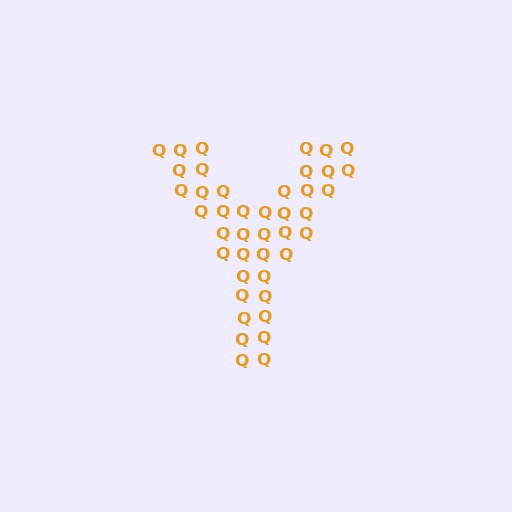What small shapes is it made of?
It is made of small letter Q's.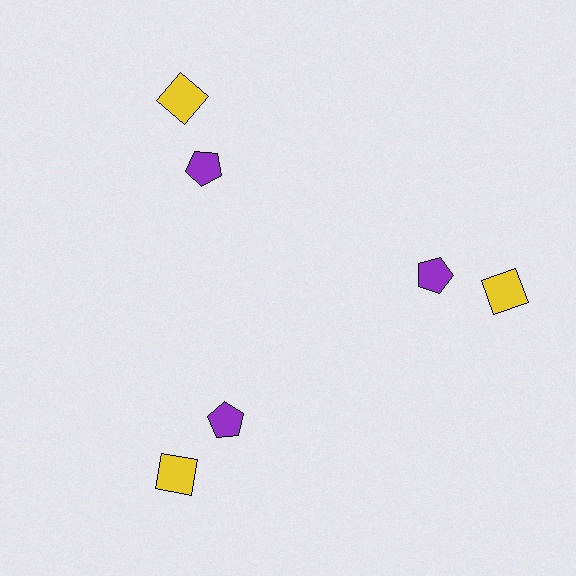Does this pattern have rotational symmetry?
Yes, this pattern has 3-fold rotational symmetry. It looks the same after rotating 120 degrees around the center.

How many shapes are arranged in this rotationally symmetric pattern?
There are 6 shapes, arranged in 3 groups of 2.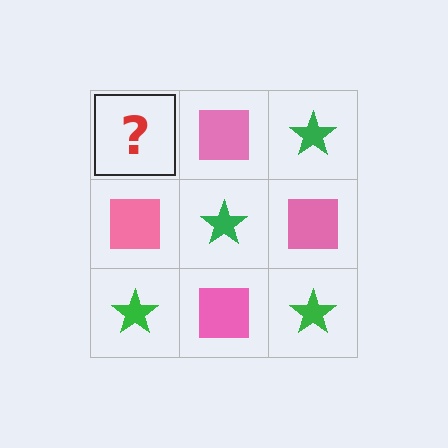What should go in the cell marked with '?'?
The missing cell should contain a green star.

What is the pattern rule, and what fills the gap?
The rule is that it alternates green star and pink square in a checkerboard pattern. The gap should be filled with a green star.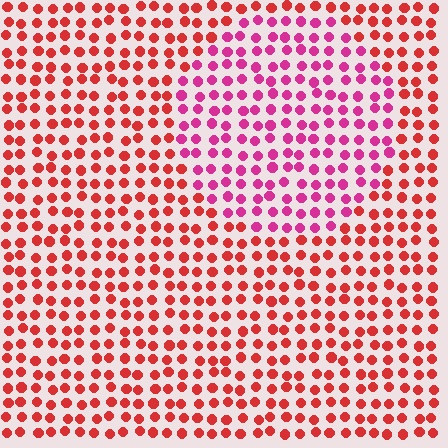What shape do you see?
I see a circle.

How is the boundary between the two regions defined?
The boundary is defined purely by a slight shift in hue (about 36 degrees). Spacing, size, and orientation are identical on both sides.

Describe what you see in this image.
The image is filled with small red elements in a uniform arrangement. A circle-shaped region is visible where the elements are tinted to a slightly different hue, forming a subtle color boundary.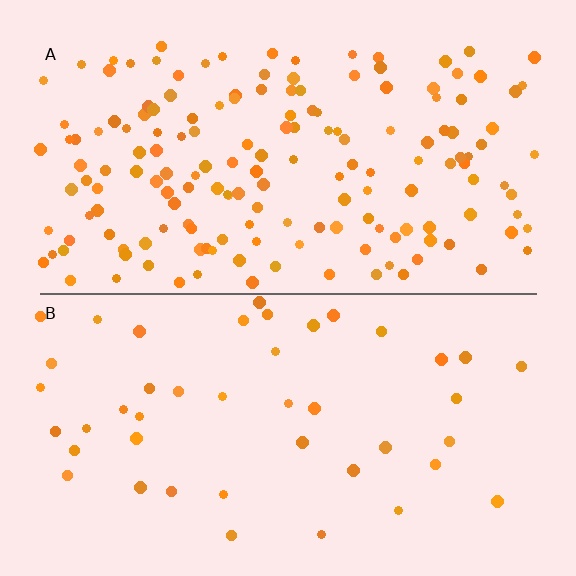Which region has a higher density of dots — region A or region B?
A (the top).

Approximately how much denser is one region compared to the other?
Approximately 3.7× — region A over region B.